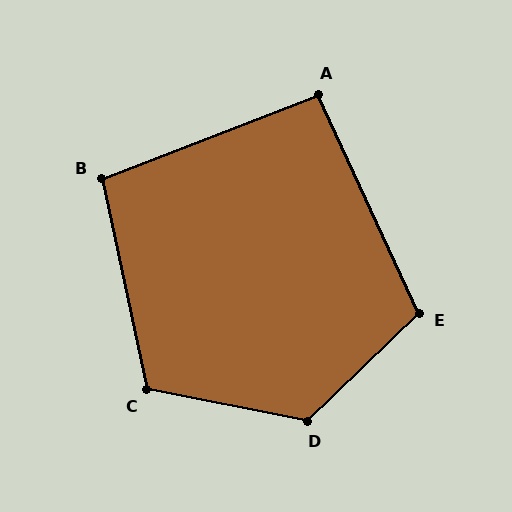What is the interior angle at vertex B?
Approximately 99 degrees (obtuse).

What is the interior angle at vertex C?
Approximately 113 degrees (obtuse).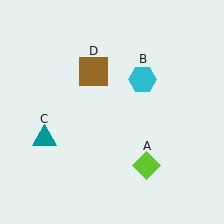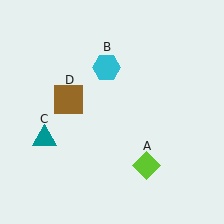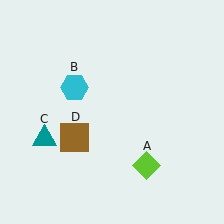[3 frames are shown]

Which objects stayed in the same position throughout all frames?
Lime diamond (object A) and teal triangle (object C) remained stationary.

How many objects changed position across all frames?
2 objects changed position: cyan hexagon (object B), brown square (object D).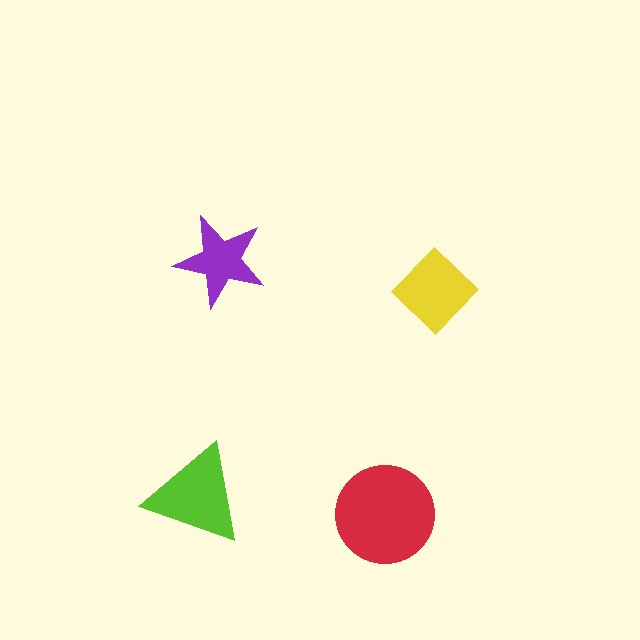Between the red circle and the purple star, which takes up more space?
The red circle.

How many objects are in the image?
There are 4 objects in the image.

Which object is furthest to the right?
The yellow diamond is rightmost.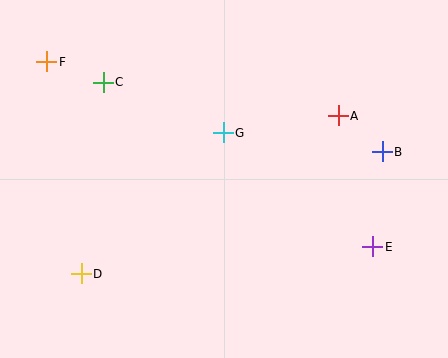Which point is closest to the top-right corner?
Point A is closest to the top-right corner.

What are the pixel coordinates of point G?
Point G is at (223, 133).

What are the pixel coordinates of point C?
Point C is at (103, 82).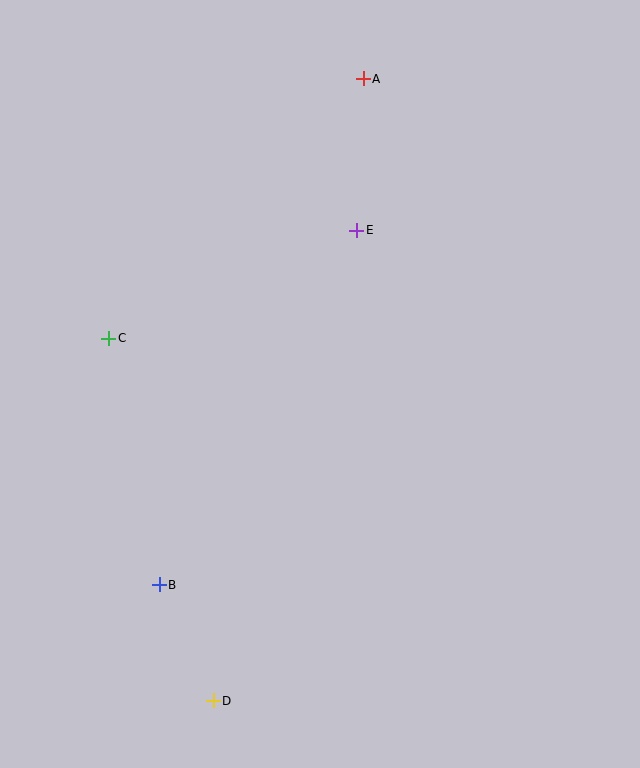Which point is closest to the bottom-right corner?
Point D is closest to the bottom-right corner.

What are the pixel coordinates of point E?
Point E is at (357, 230).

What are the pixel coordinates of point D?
Point D is at (213, 701).